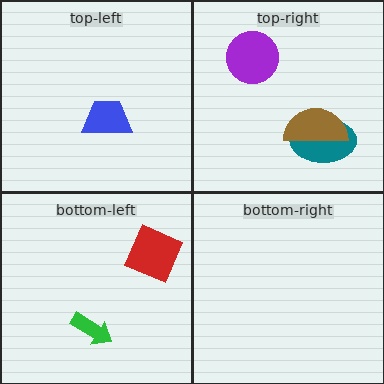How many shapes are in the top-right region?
3.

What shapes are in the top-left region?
The blue trapezoid.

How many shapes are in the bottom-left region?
2.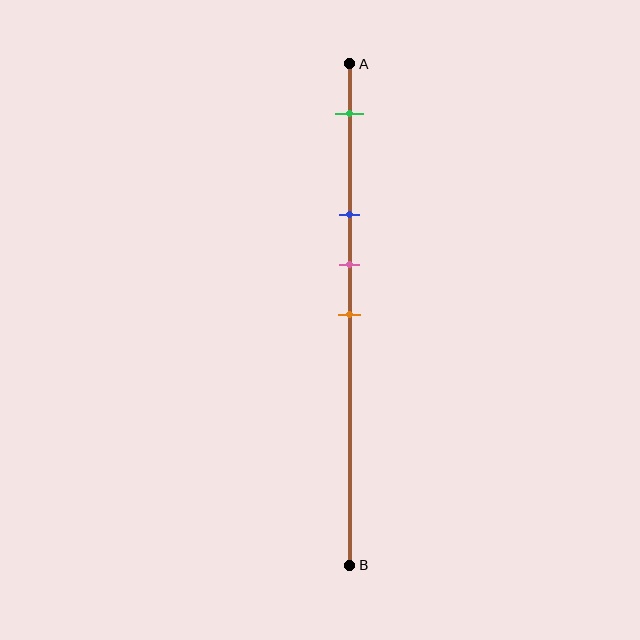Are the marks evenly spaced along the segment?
No, the marks are not evenly spaced.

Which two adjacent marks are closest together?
The pink and orange marks are the closest adjacent pair.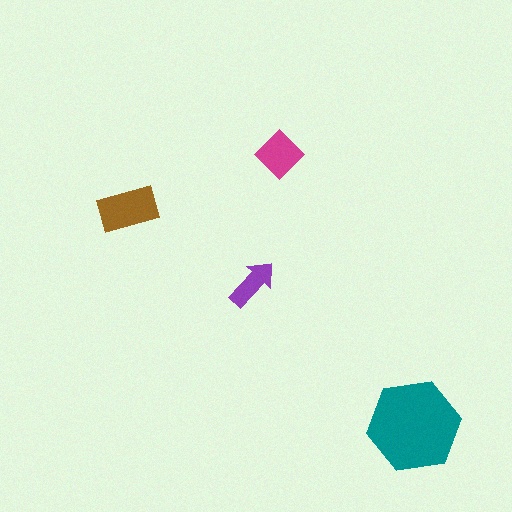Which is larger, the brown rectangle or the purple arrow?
The brown rectangle.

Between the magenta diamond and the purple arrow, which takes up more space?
The magenta diamond.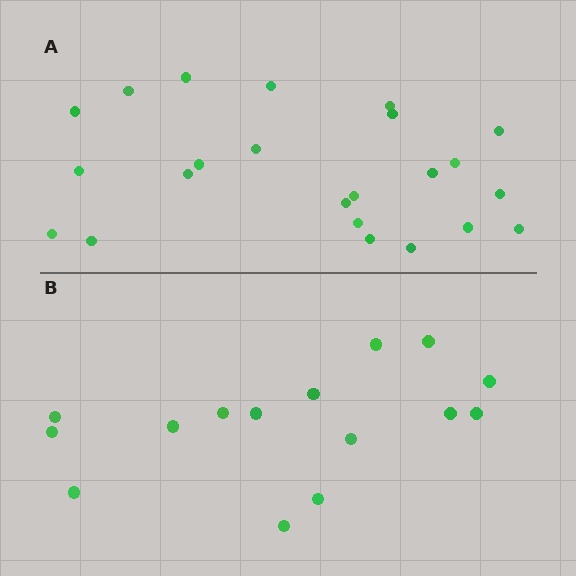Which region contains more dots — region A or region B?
Region A (the top region) has more dots.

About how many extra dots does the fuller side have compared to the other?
Region A has roughly 8 or so more dots than region B.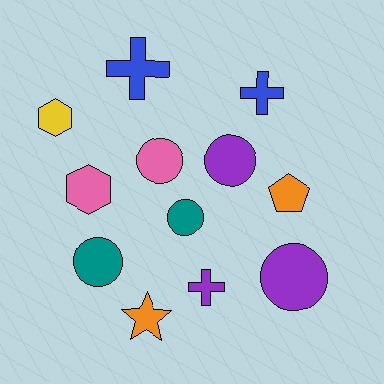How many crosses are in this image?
There are 3 crosses.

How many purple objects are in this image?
There are 3 purple objects.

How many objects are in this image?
There are 12 objects.